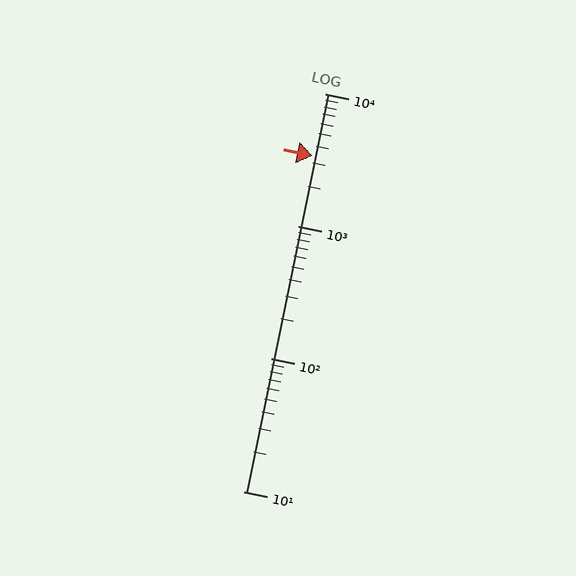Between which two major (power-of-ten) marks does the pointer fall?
The pointer is between 1000 and 10000.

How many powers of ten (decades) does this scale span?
The scale spans 3 decades, from 10 to 10000.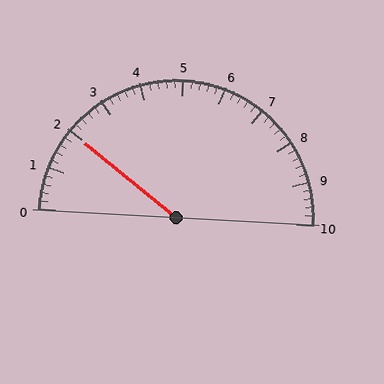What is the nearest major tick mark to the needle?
The nearest major tick mark is 2.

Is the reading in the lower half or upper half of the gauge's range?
The reading is in the lower half of the range (0 to 10).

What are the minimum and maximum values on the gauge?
The gauge ranges from 0 to 10.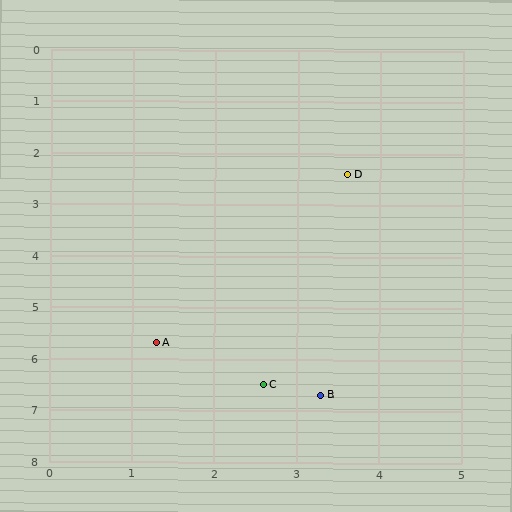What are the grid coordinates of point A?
Point A is at approximately (1.3, 5.7).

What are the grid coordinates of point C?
Point C is at approximately (2.6, 6.5).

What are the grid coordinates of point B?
Point B is at approximately (3.3, 6.7).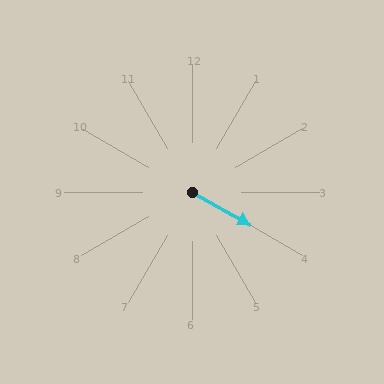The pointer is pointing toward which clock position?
Roughly 4 o'clock.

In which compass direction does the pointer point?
Southeast.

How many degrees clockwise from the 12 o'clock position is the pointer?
Approximately 119 degrees.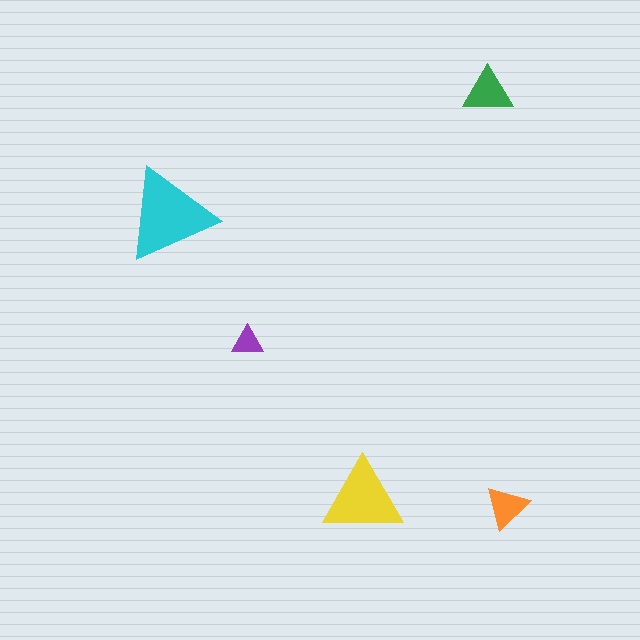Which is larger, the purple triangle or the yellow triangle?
The yellow one.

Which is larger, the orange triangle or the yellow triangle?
The yellow one.